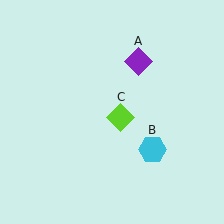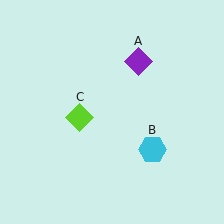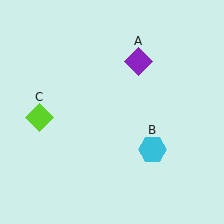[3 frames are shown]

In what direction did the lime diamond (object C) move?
The lime diamond (object C) moved left.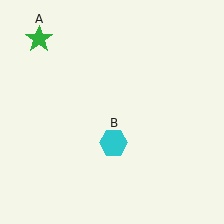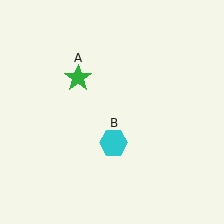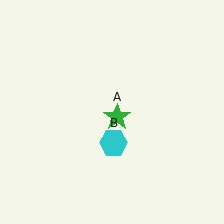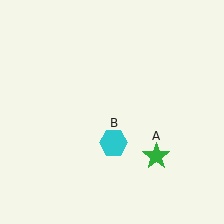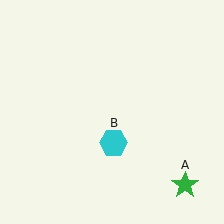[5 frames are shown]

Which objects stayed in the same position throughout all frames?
Cyan hexagon (object B) remained stationary.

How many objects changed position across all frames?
1 object changed position: green star (object A).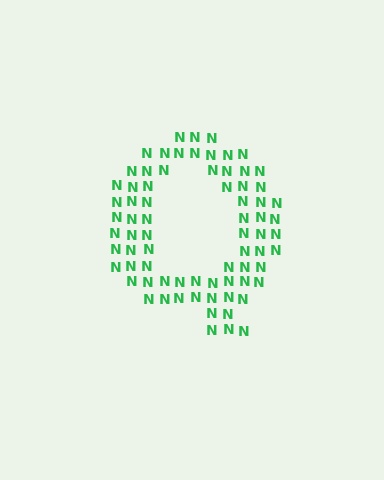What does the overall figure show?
The overall figure shows the letter Q.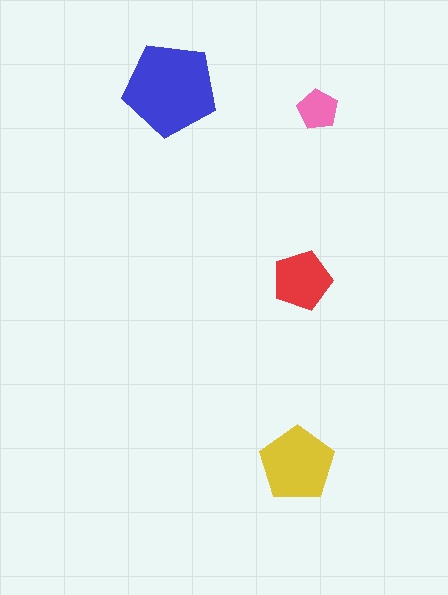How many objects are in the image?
There are 4 objects in the image.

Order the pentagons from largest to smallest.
the blue one, the yellow one, the red one, the pink one.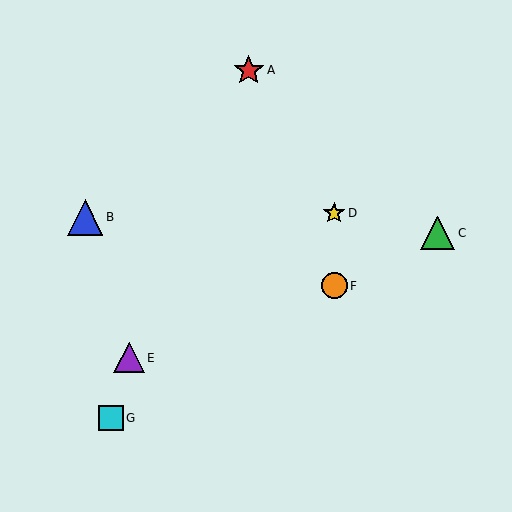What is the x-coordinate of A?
Object A is at x≈249.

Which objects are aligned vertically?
Objects D, F are aligned vertically.